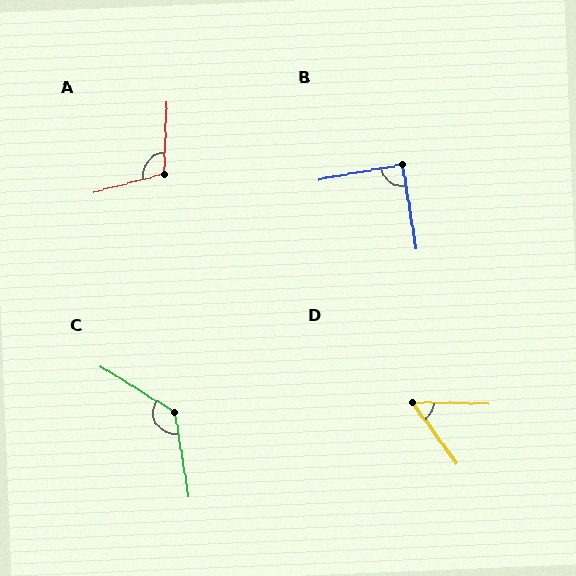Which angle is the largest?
C, at approximately 131 degrees.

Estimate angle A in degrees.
Approximately 106 degrees.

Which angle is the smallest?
D, at approximately 53 degrees.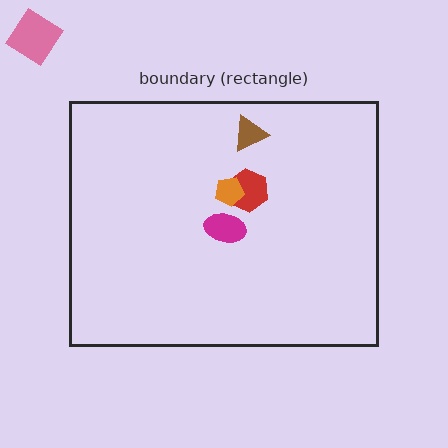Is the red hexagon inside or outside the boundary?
Inside.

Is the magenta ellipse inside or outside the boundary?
Inside.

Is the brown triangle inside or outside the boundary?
Inside.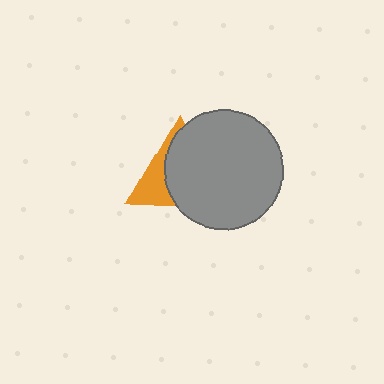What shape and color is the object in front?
The object in front is a gray circle.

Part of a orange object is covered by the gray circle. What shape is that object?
It is a triangle.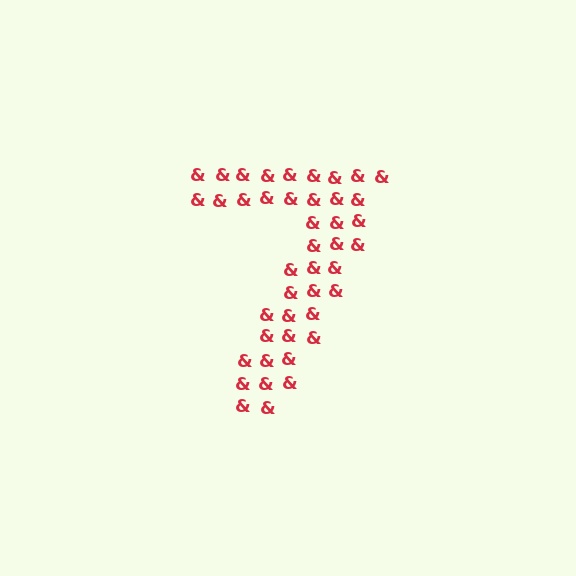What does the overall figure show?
The overall figure shows the digit 7.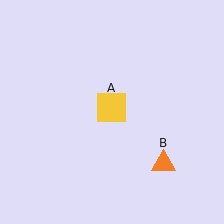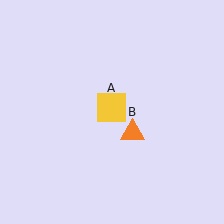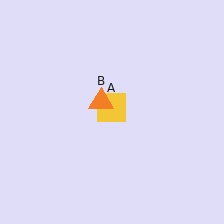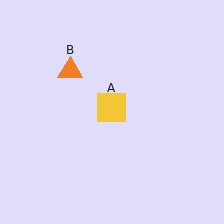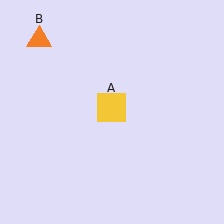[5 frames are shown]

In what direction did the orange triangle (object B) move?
The orange triangle (object B) moved up and to the left.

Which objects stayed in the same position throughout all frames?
Yellow square (object A) remained stationary.